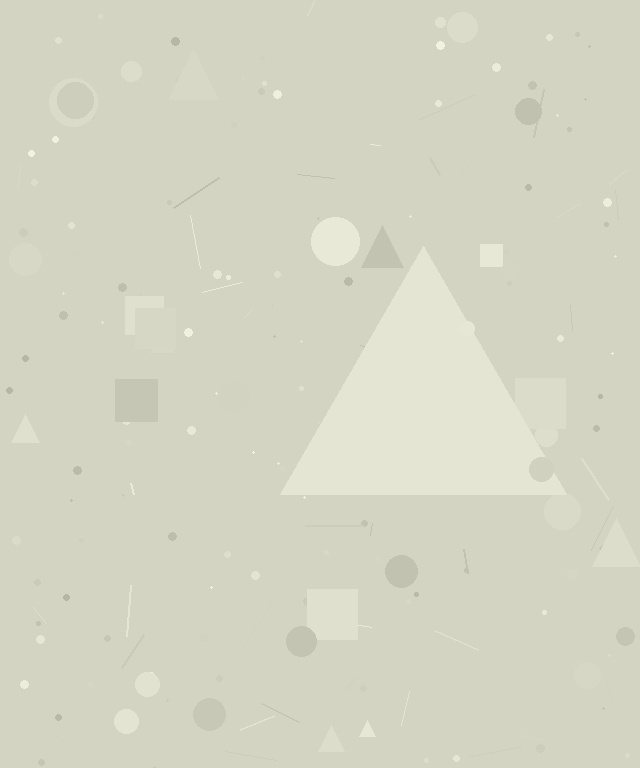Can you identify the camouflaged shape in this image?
The camouflaged shape is a triangle.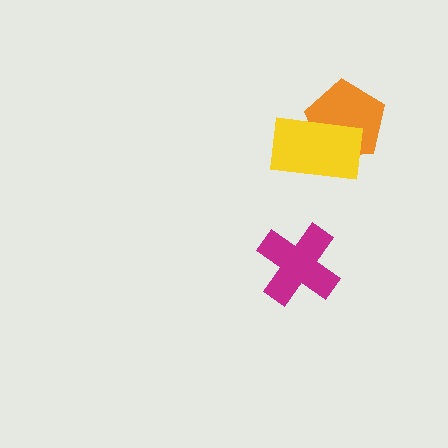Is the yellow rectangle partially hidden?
No, no other shape covers it.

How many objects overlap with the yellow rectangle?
1 object overlaps with the yellow rectangle.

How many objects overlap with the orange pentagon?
1 object overlaps with the orange pentagon.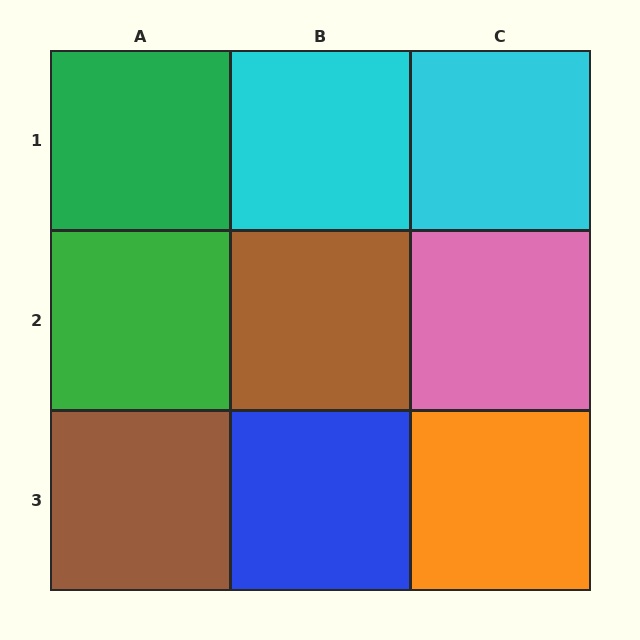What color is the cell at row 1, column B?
Cyan.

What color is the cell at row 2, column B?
Brown.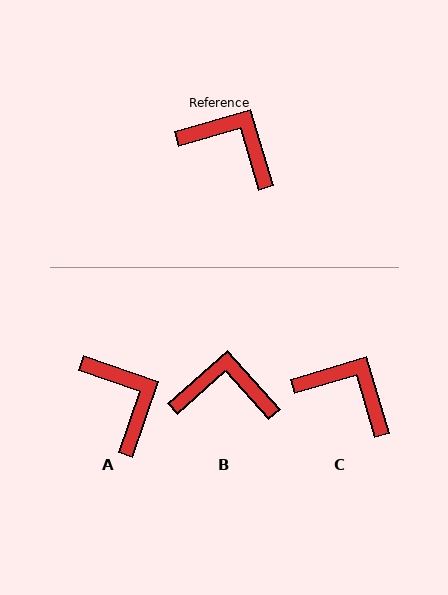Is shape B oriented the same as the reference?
No, it is off by about 25 degrees.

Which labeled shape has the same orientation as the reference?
C.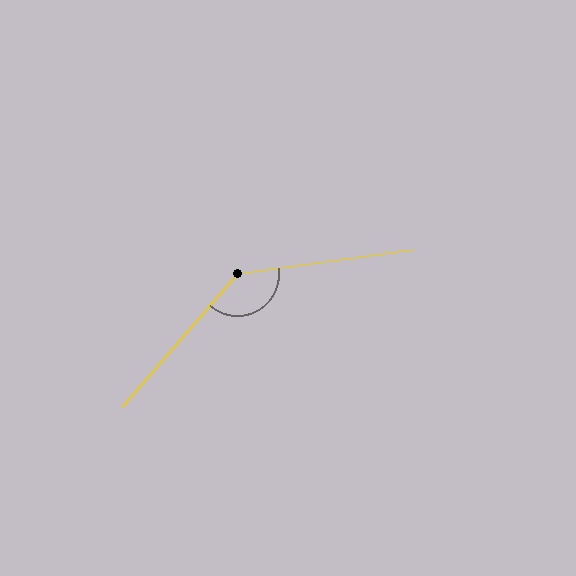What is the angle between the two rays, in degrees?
Approximately 139 degrees.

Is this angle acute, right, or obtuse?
It is obtuse.